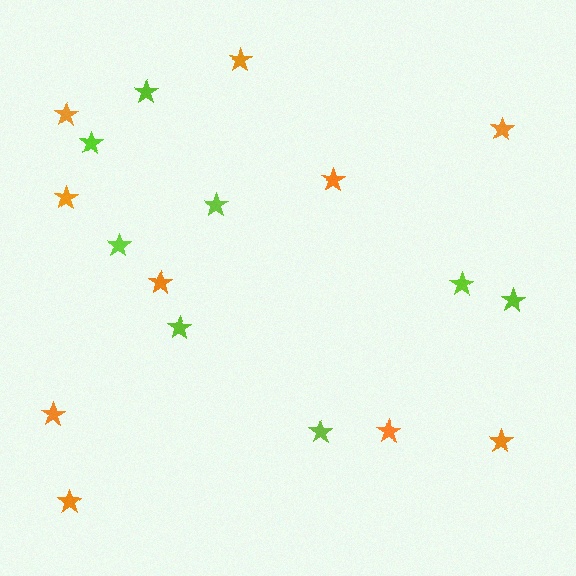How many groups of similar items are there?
There are 2 groups: one group of orange stars (10) and one group of lime stars (8).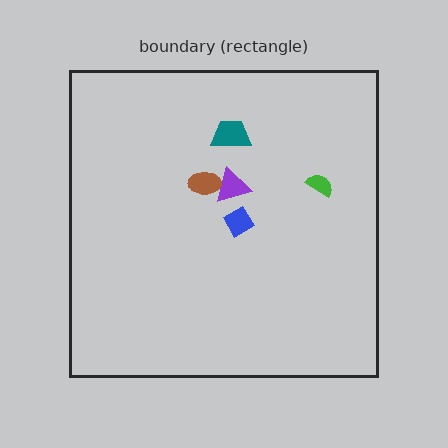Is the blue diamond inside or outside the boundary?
Inside.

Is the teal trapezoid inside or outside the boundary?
Inside.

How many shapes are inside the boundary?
5 inside, 0 outside.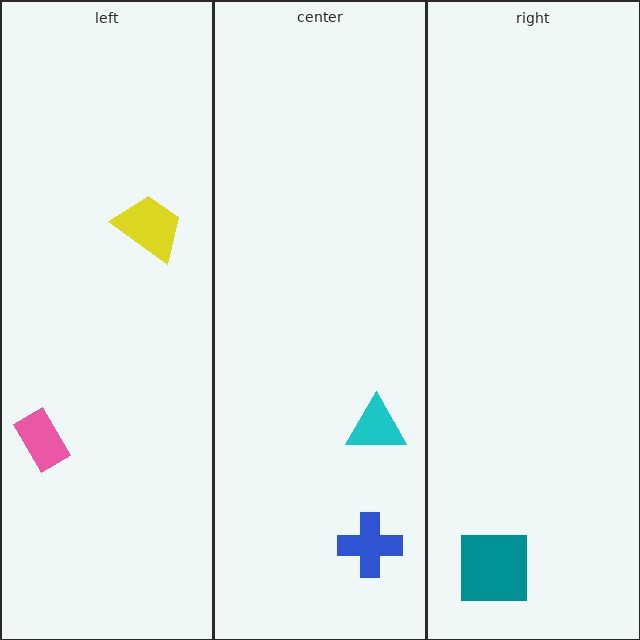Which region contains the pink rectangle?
The left region.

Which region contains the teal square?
The right region.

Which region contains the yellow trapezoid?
The left region.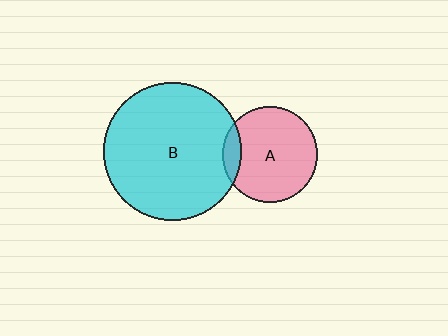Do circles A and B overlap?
Yes.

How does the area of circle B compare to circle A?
Approximately 2.1 times.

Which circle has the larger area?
Circle B (cyan).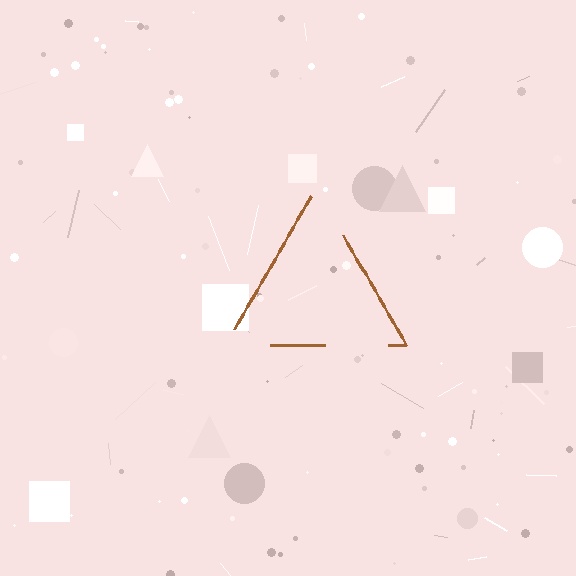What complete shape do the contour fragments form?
The contour fragments form a triangle.